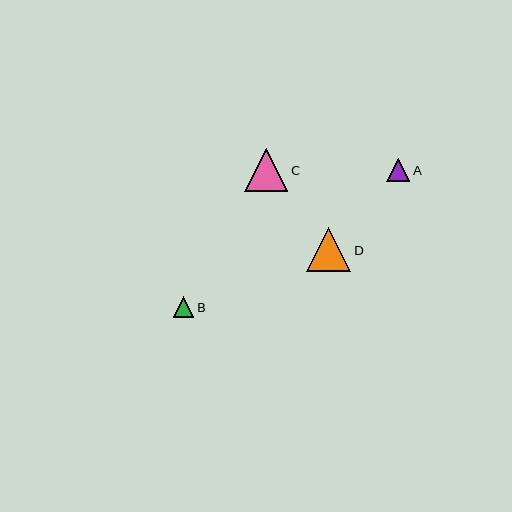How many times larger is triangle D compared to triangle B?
Triangle D is approximately 2.2 times the size of triangle B.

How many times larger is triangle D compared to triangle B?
Triangle D is approximately 2.2 times the size of triangle B.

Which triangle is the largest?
Triangle D is the largest with a size of approximately 45 pixels.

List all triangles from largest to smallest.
From largest to smallest: D, C, A, B.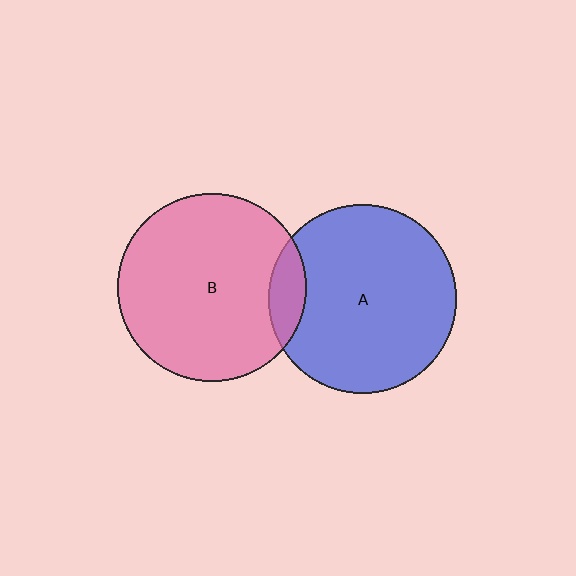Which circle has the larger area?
Circle A (blue).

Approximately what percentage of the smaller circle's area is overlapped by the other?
Approximately 10%.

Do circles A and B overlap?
Yes.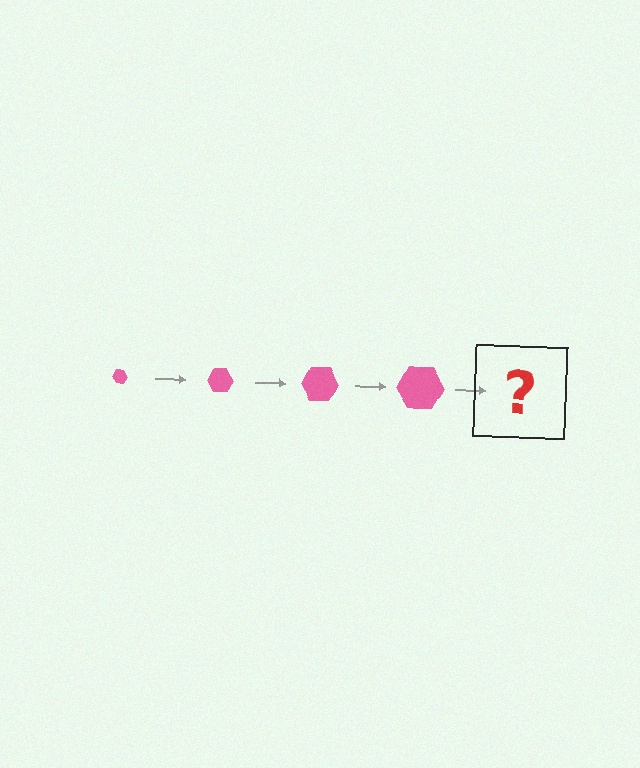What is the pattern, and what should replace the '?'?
The pattern is that the hexagon gets progressively larger each step. The '?' should be a pink hexagon, larger than the previous one.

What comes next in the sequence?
The next element should be a pink hexagon, larger than the previous one.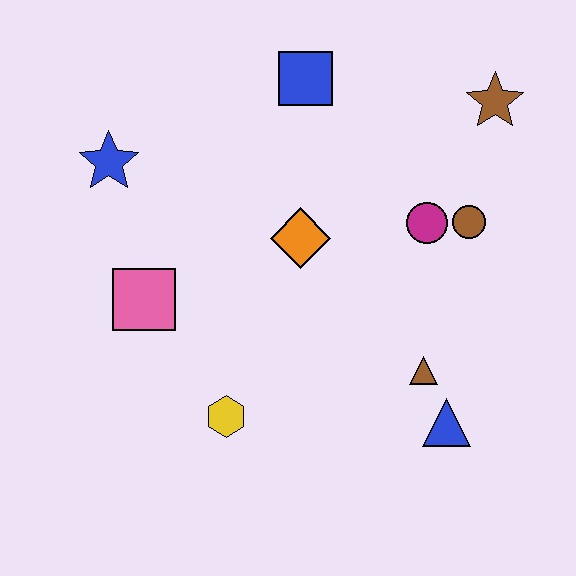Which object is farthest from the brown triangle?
The blue star is farthest from the brown triangle.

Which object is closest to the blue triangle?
The brown triangle is closest to the blue triangle.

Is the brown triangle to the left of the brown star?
Yes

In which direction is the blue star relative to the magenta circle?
The blue star is to the left of the magenta circle.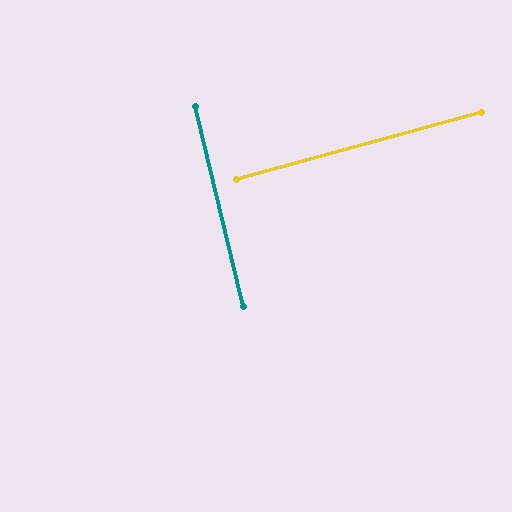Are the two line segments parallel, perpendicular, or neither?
Perpendicular — they meet at approximately 88°.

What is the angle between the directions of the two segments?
Approximately 88 degrees.